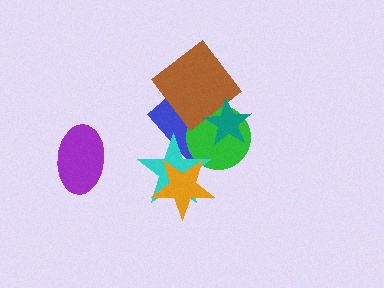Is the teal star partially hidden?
No, no other shape covers it.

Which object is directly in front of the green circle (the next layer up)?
The cyan star is directly in front of the green circle.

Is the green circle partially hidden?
Yes, it is partially covered by another shape.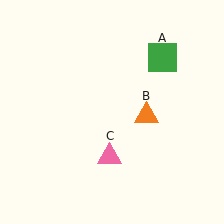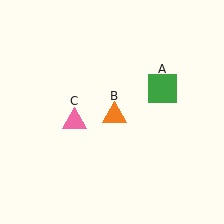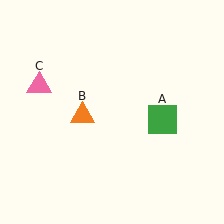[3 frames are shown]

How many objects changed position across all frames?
3 objects changed position: green square (object A), orange triangle (object B), pink triangle (object C).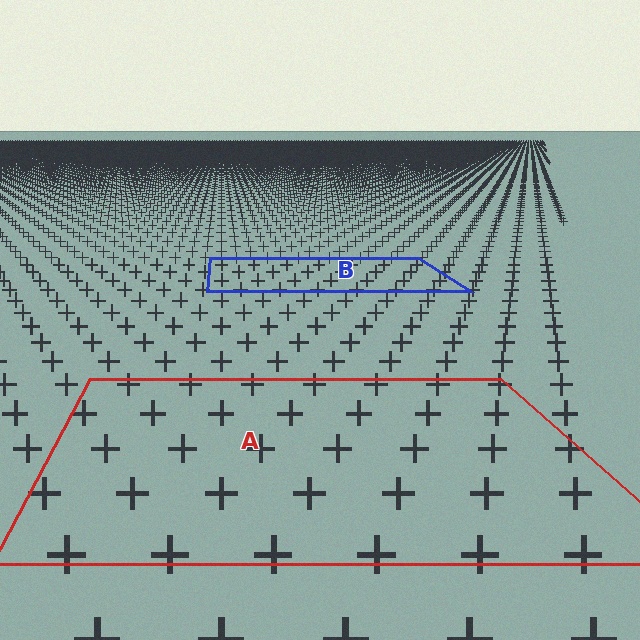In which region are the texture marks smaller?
The texture marks are smaller in region B, because it is farther away.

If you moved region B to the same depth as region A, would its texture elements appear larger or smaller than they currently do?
They would appear larger. At a closer depth, the same texture elements are projected at a bigger on-screen size.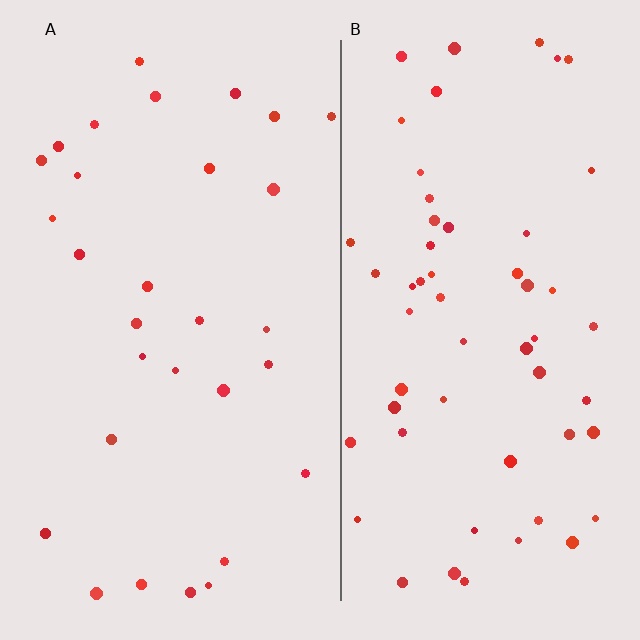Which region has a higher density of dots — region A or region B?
B (the right).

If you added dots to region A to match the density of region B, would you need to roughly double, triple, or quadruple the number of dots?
Approximately double.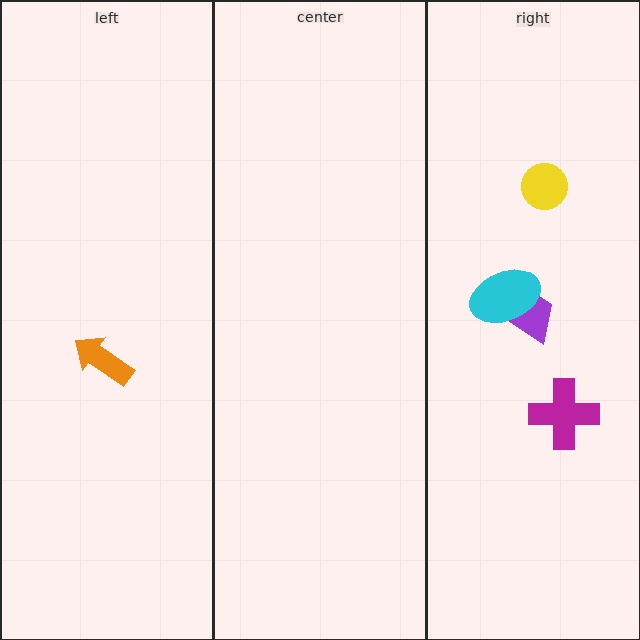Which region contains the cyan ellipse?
The right region.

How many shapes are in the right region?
4.